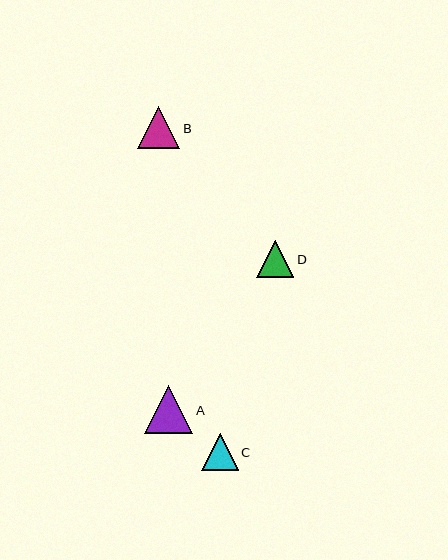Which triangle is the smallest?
Triangle C is the smallest with a size of approximately 37 pixels.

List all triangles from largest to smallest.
From largest to smallest: A, B, D, C.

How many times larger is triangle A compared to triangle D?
Triangle A is approximately 1.3 times the size of triangle D.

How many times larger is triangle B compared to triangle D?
Triangle B is approximately 1.1 times the size of triangle D.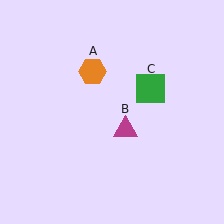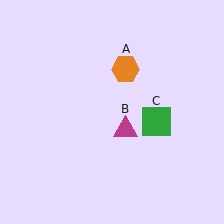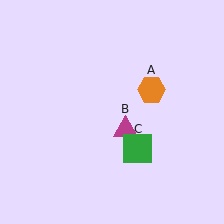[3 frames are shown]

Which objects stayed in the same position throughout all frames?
Magenta triangle (object B) remained stationary.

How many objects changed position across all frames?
2 objects changed position: orange hexagon (object A), green square (object C).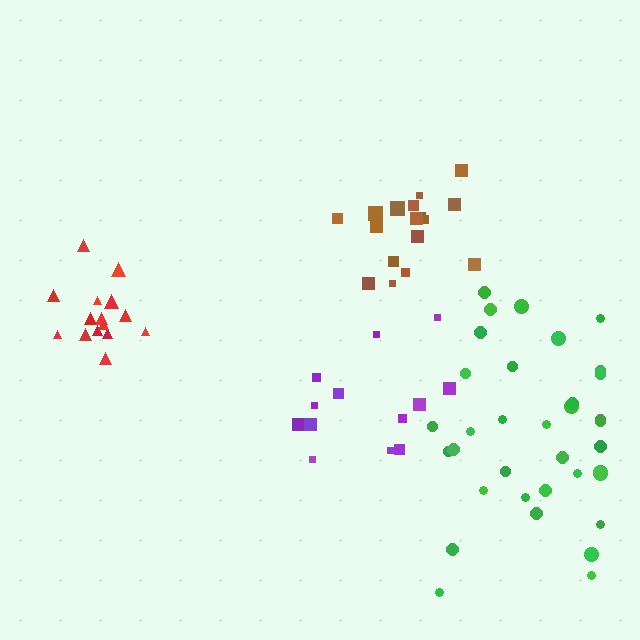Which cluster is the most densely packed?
Brown.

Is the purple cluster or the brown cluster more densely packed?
Brown.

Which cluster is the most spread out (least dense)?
Purple.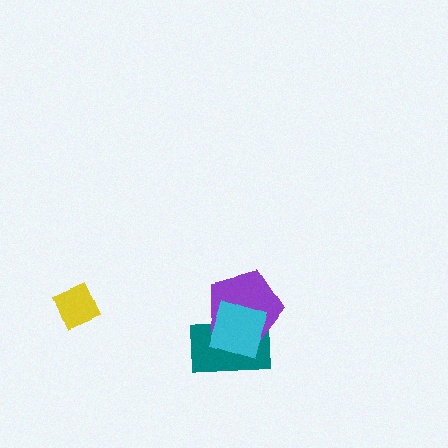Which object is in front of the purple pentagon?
The cyan diamond is in front of the purple pentagon.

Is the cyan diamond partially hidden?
No, no other shape covers it.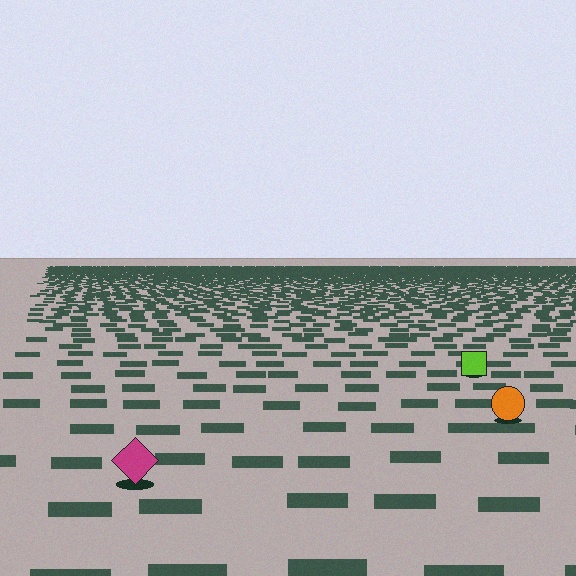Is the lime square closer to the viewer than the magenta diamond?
No. The magenta diamond is closer — you can tell from the texture gradient: the ground texture is coarser near it.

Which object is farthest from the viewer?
The lime square is farthest from the viewer. It appears smaller and the ground texture around it is denser.